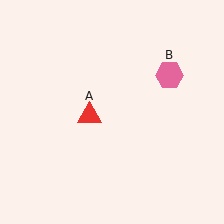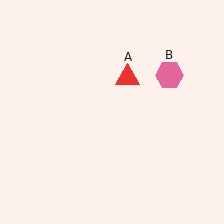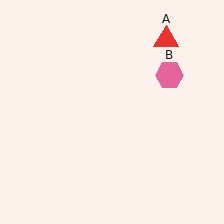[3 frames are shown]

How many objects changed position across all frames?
1 object changed position: red triangle (object A).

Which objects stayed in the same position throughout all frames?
Pink hexagon (object B) remained stationary.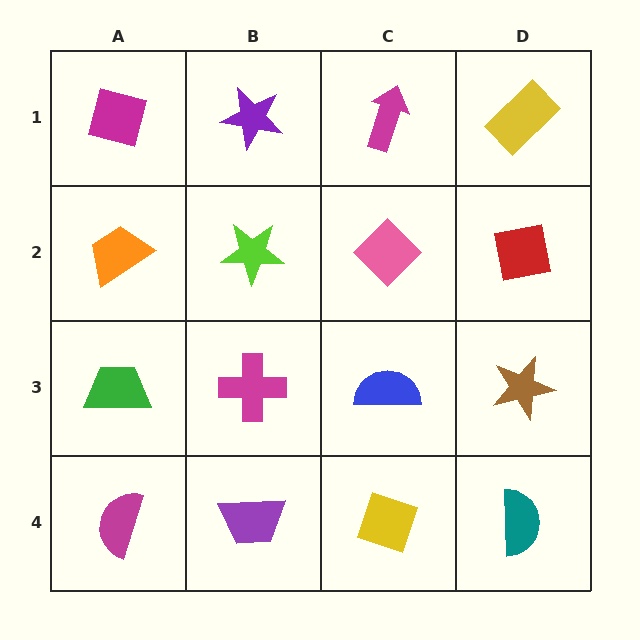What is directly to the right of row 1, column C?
A yellow rectangle.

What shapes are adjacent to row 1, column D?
A red square (row 2, column D), a magenta arrow (row 1, column C).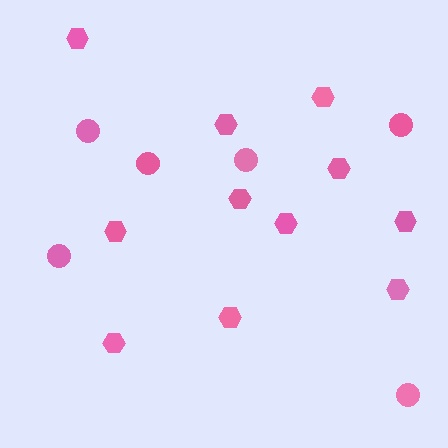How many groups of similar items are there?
There are 2 groups: one group of circles (6) and one group of hexagons (11).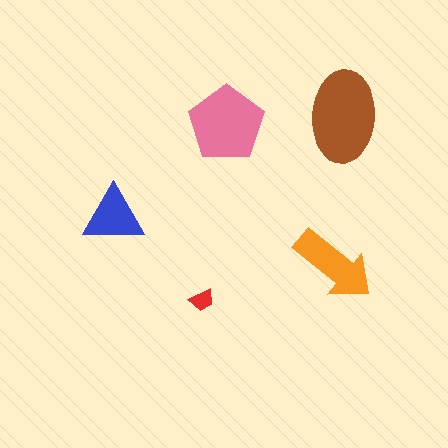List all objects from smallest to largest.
The red trapezoid, the blue triangle, the orange arrow, the pink pentagon, the brown ellipse.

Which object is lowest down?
The red trapezoid is bottommost.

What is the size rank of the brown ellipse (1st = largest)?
1st.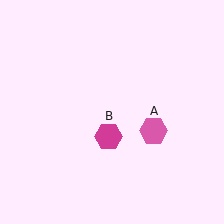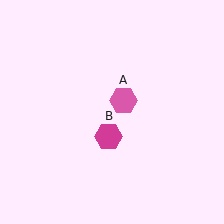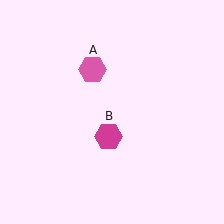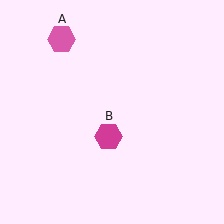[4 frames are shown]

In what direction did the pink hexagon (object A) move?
The pink hexagon (object A) moved up and to the left.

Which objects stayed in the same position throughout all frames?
Magenta hexagon (object B) remained stationary.